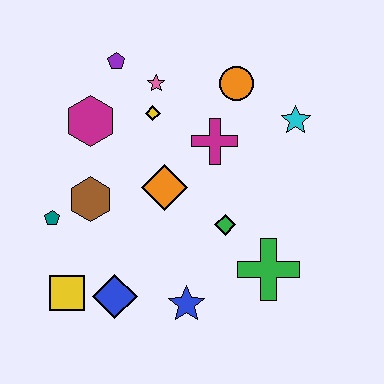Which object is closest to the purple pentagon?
The pink star is closest to the purple pentagon.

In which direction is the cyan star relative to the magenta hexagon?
The cyan star is to the right of the magenta hexagon.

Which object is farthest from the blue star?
The purple pentagon is farthest from the blue star.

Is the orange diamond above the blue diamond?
Yes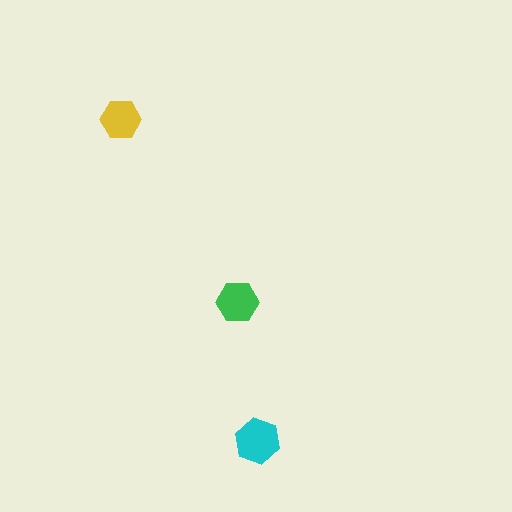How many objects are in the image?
There are 3 objects in the image.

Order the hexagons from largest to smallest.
the cyan one, the green one, the yellow one.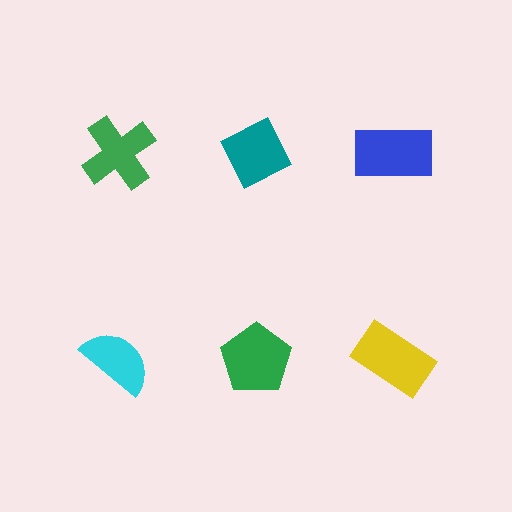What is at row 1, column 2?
A teal diamond.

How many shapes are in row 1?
3 shapes.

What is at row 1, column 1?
A green cross.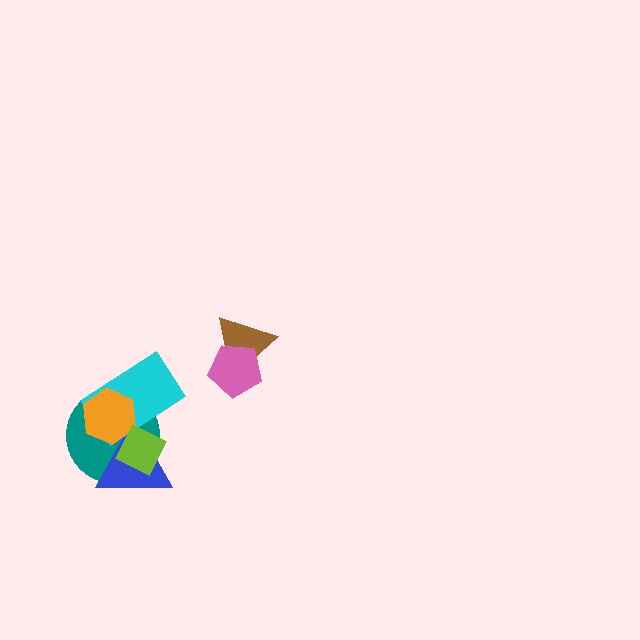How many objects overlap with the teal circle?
4 objects overlap with the teal circle.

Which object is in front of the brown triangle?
The pink pentagon is in front of the brown triangle.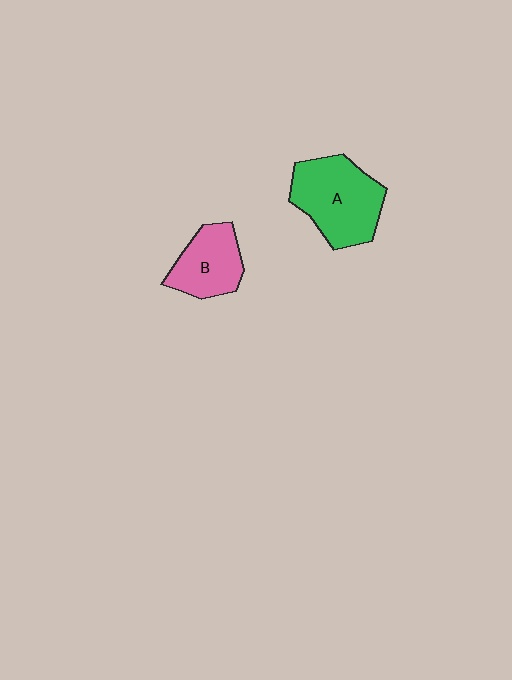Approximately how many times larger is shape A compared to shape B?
Approximately 1.5 times.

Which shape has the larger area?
Shape A (green).